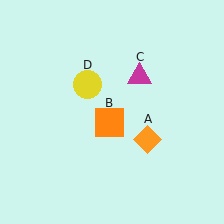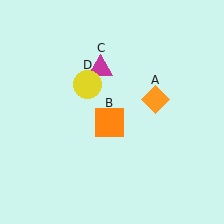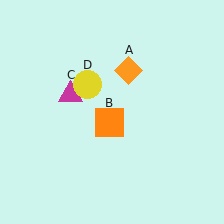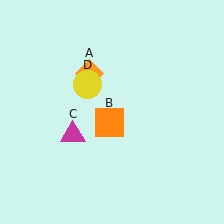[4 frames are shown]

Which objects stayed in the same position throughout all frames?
Orange square (object B) and yellow circle (object D) remained stationary.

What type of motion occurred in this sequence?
The orange diamond (object A), magenta triangle (object C) rotated counterclockwise around the center of the scene.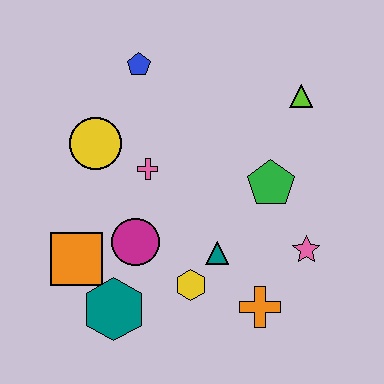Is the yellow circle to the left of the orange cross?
Yes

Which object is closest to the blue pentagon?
The yellow circle is closest to the blue pentagon.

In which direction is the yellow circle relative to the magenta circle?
The yellow circle is above the magenta circle.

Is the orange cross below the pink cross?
Yes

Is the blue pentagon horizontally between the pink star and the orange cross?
No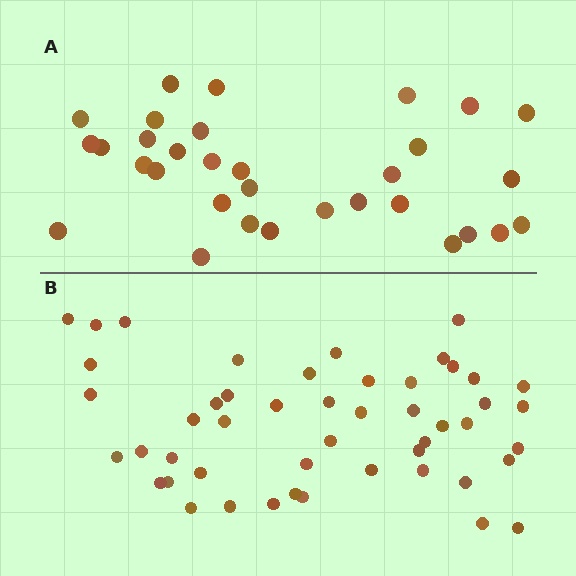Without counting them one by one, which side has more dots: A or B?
Region B (the bottom region) has more dots.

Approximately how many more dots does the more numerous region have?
Region B has approximately 15 more dots than region A.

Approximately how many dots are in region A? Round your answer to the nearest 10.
About 30 dots. (The exact count is 32, which rounds to 30.)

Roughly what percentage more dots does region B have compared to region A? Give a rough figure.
About 55% more.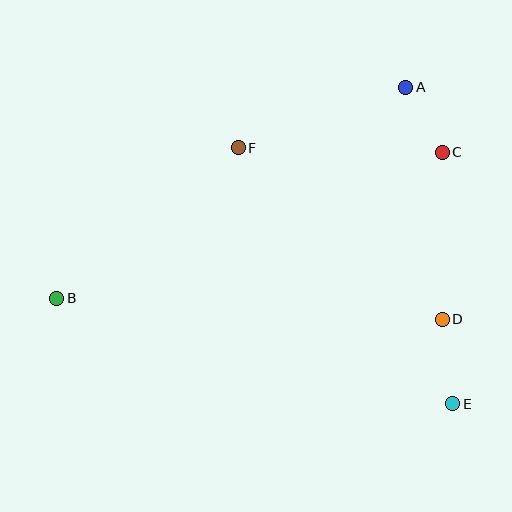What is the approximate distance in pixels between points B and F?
The distance between B and F is approximately 236 pixels.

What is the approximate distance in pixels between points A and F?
The distance between A and F is approximately 178 pixels.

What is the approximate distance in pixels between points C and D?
The distance between C and D is approximately 167 pixels.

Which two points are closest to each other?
Points A and C are closest to each other.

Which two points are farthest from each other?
Points B and C are farthest from each other.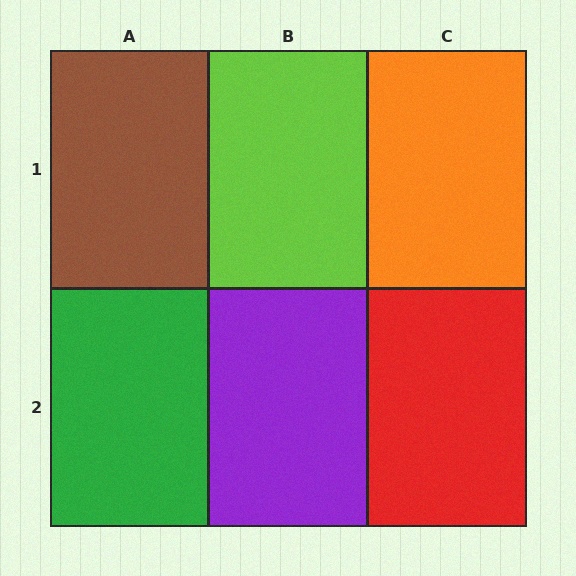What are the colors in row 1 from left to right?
Brown, lime, orange.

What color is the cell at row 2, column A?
Green.